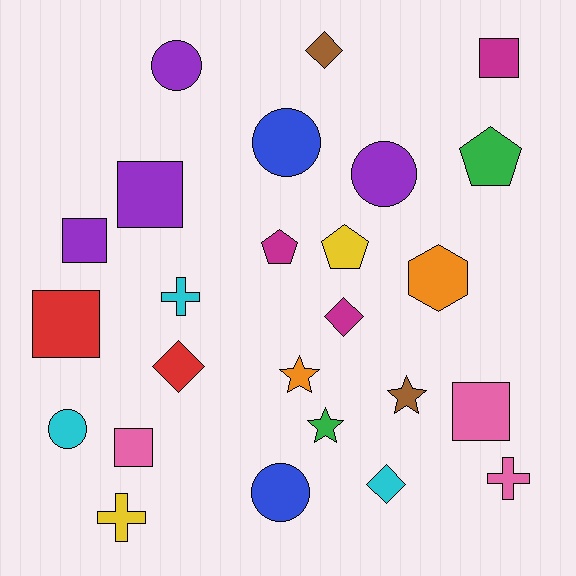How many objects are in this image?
There are 25 objects.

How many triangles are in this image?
There are no triangles.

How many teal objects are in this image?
There are no teal objects.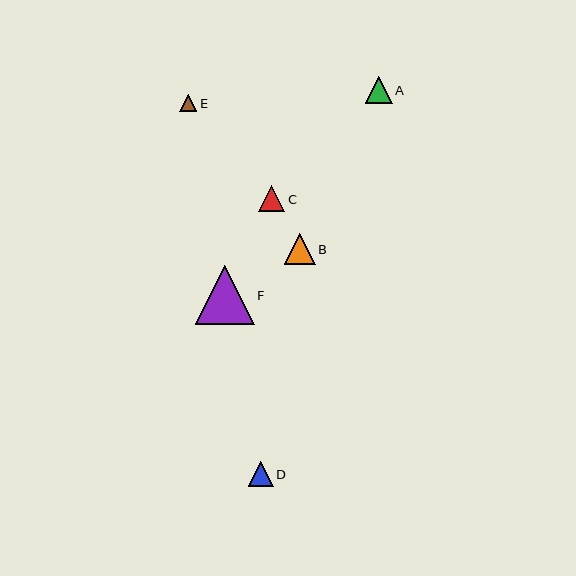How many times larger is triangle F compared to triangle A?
Triangle F is approximately 2.2 times the size of triangle A.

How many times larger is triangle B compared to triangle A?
Triangle B is approximately 1.2 times the size of triangle A.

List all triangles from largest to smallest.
From largest to smallest: F, B, A, C, D, E.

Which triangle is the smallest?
Triangle E is the smallest with a size of approximately 17 pixels.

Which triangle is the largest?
Triangle F is the largest with a size of approximately 59 pixels.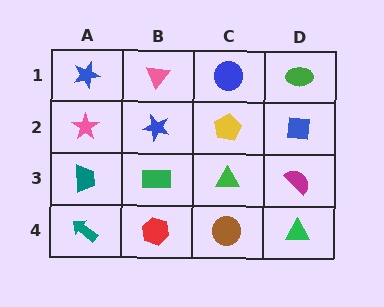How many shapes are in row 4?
4 shapes.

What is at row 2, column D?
A blue square.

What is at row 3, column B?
A green rectangle.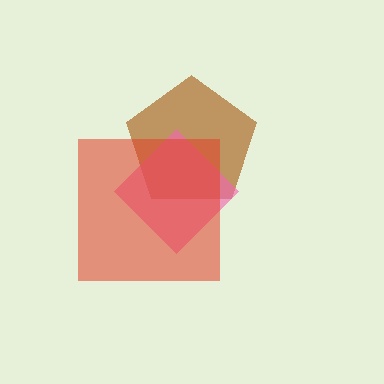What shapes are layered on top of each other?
The layered shapes are: a brown pentagon, a pink diamond, a red square.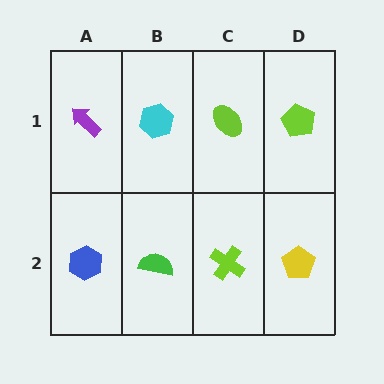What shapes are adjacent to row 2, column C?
A lime ellipse (row 1, column C), a green semicircle (row 2, column B), a yellow pentagon (row 2, column D).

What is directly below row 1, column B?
A green semicircle.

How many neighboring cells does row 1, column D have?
2.